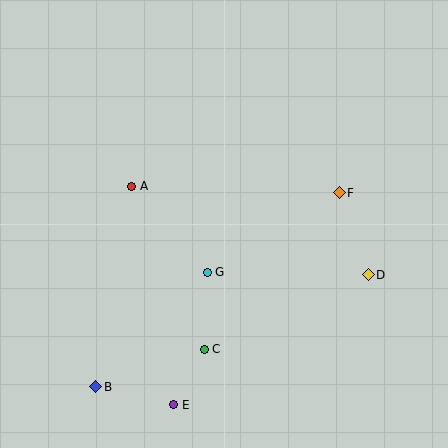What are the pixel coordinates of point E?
Point E is at (174, 405).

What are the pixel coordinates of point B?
Point B is at (96, 387).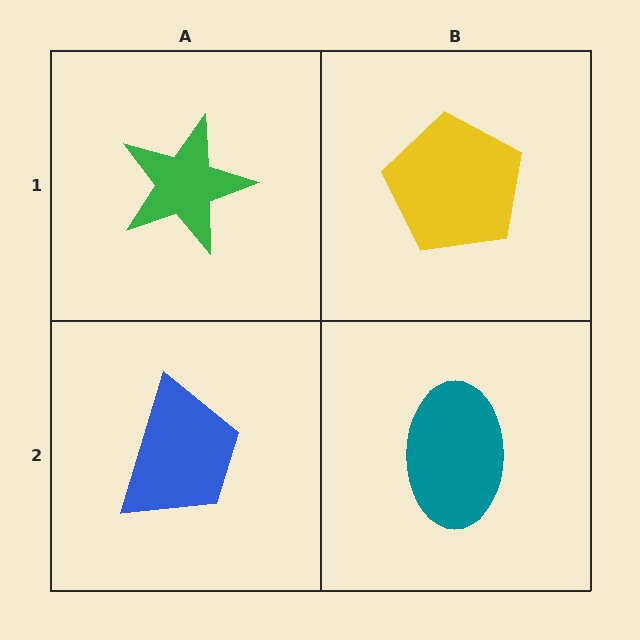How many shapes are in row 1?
2 shapes.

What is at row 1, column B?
A yellow pentagon.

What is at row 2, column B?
A teal ellipse.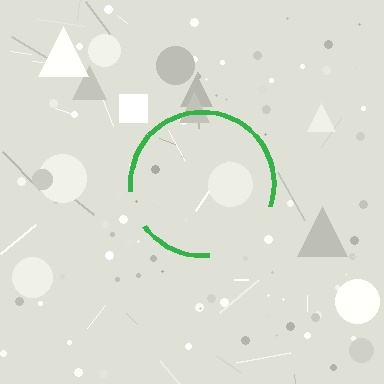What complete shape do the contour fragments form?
The contour fragments form a circle.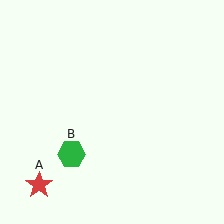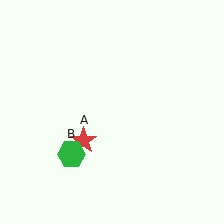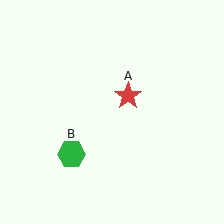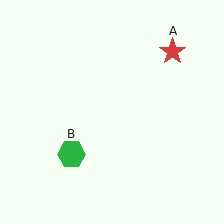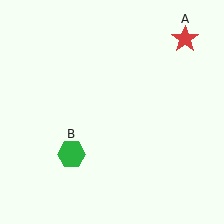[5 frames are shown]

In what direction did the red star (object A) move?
The red star (object A) moved up and to the right.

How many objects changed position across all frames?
1 object changed position: red star (object A).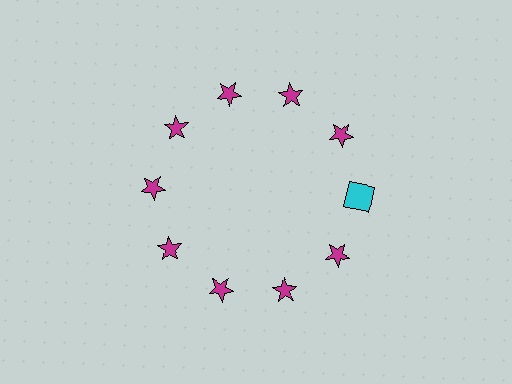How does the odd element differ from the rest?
It differs in both color (cyan instead of magenta) and shape (square instead of star).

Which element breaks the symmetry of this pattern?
The cyan square at roughly the 3 o'clock position breaks the symmetry. All other shapes are magenta stars.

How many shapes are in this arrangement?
There are 10 shapes arranged in a ring pattern.